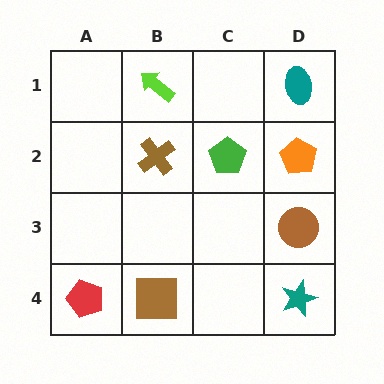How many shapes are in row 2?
3 shapes.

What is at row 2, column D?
An orange pentagon.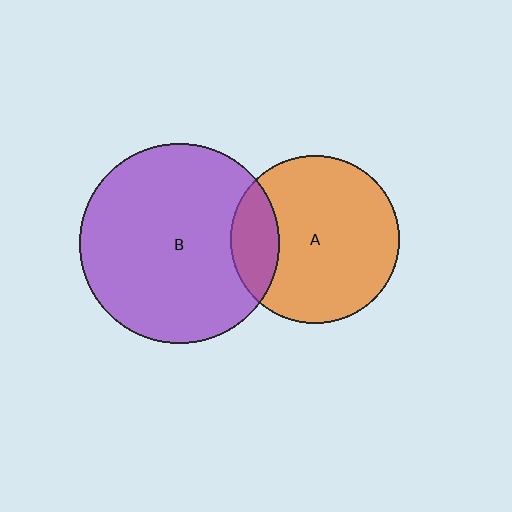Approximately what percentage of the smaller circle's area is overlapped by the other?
Approximately 20%.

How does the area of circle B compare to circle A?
Approximately 1.4 times.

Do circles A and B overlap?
Yes.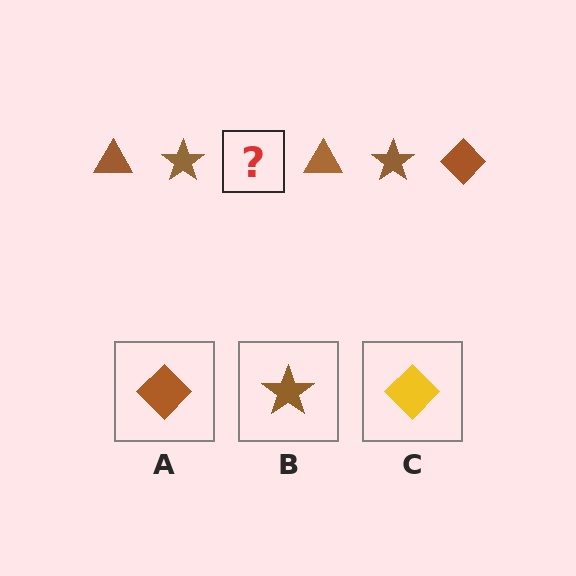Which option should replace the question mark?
Option A.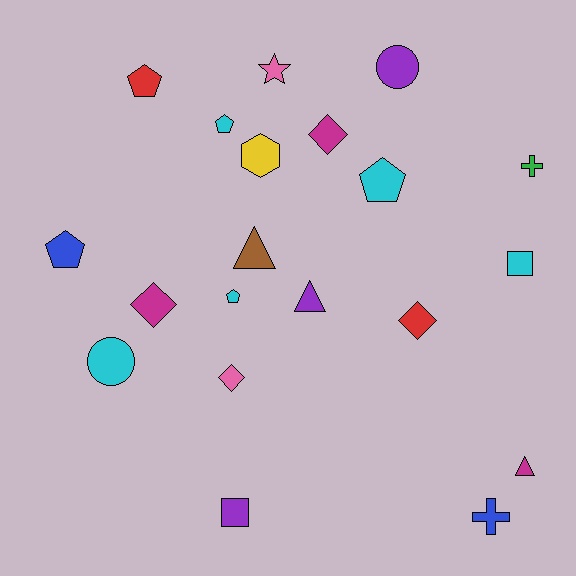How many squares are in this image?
There are 2 squares.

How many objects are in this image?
There are 20 objects.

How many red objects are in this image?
There are 2 red objects.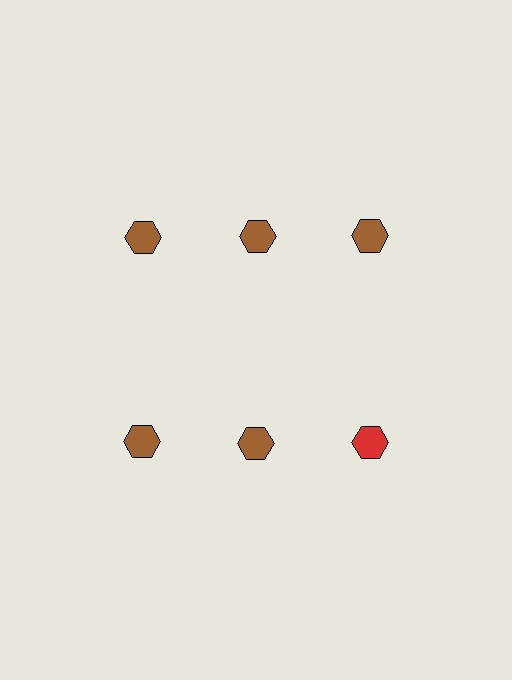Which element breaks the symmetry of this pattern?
The red hexagon in the second row, center column breaks the symmetry. All other shapes are brown hexagons.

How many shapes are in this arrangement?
There are 6 shapes arranged in a grid pattern.